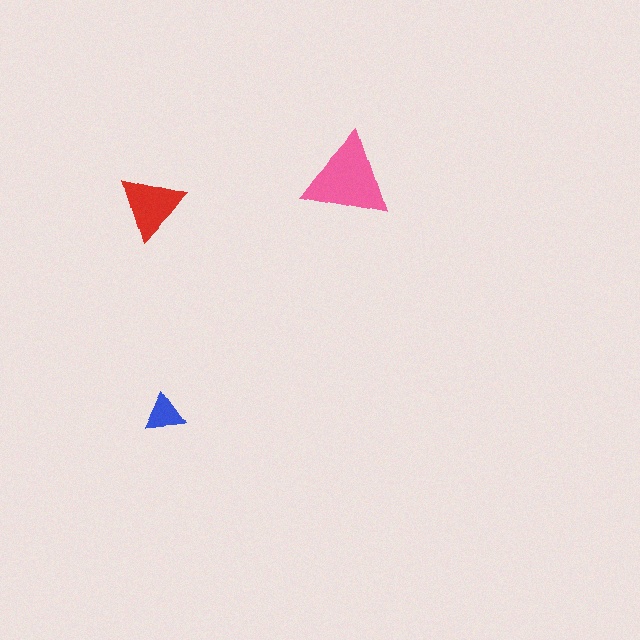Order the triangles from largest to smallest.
the pink one, the red one, the blue one.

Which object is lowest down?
The blue triangle is bottommost.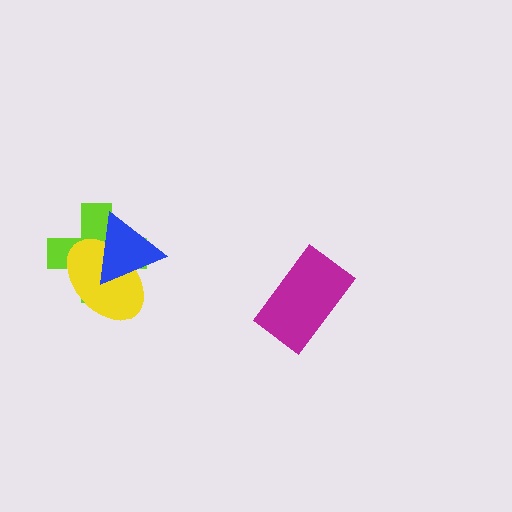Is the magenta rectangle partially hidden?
No, no other shape covers it.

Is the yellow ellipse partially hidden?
Yes, it is partially covered by another shape.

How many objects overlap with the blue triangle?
2 objects overlap with the blue triangle.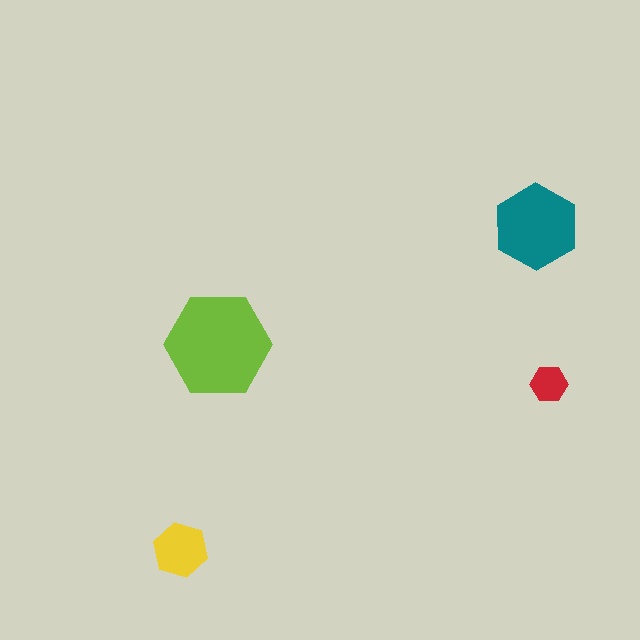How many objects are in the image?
There are 4 objects in the image.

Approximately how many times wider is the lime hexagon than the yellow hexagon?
About 2 times wider.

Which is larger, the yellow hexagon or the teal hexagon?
The teal one.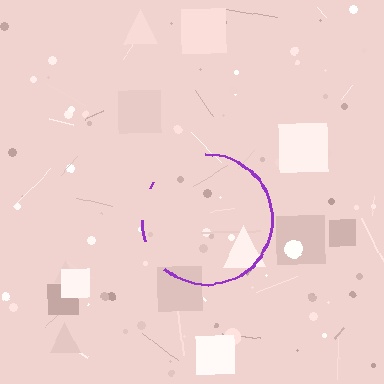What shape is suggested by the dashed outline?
The dashed outline suggests a circle.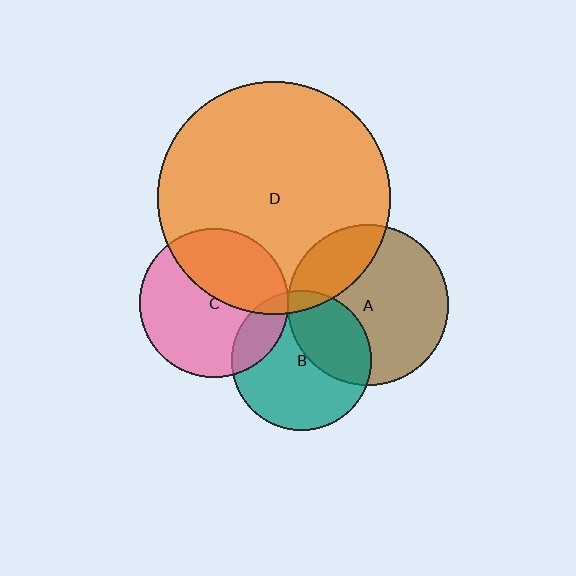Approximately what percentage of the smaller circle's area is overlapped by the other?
Approximately 20%.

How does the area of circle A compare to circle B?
Approximately 1.3 times.